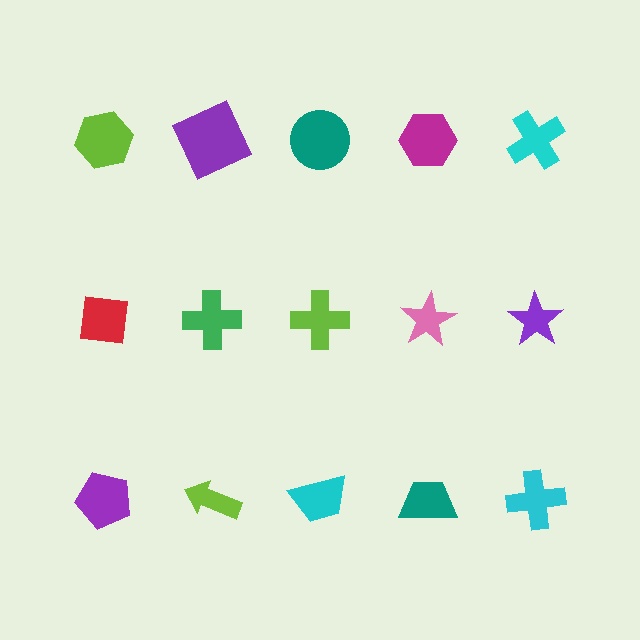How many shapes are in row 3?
5 shapes.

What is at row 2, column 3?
A lime cross.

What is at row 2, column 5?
A purple star.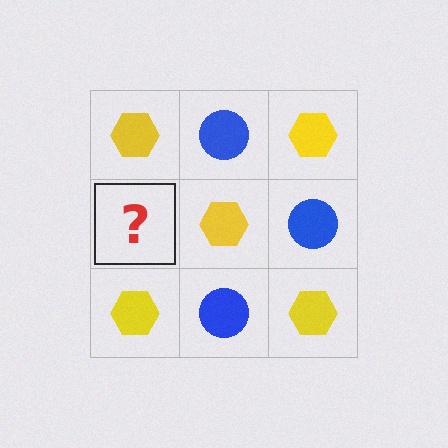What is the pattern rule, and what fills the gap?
The rule is that it alternates yellow hexagon and blue circle in a checkerboard pattern. The gap should be filled with a blue circle.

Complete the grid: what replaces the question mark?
The question mark should be replaced with a blue circle.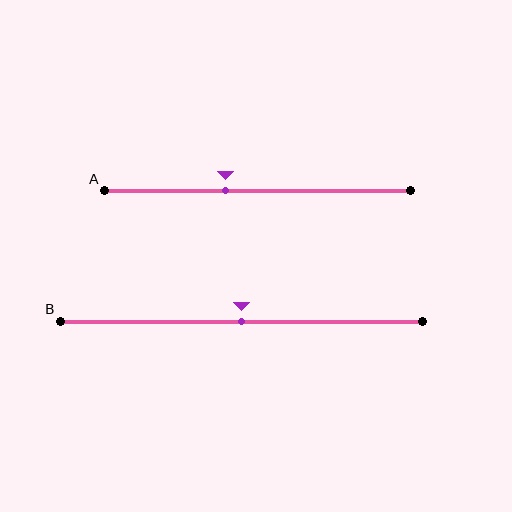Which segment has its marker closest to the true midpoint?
Segment B has its marker closest to the true midpoint.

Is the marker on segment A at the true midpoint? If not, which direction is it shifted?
No, the marker on segment A is shifted to the left by about 11% of the segment length.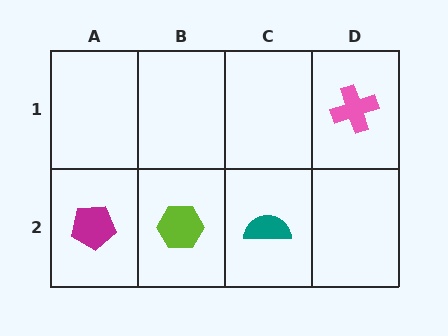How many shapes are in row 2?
3 shapes.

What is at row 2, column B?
A lime hexagon.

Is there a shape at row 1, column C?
No, that cell is empty.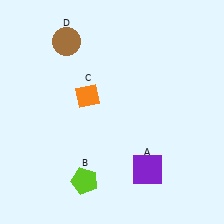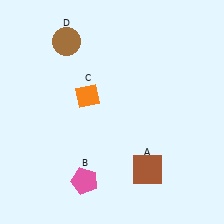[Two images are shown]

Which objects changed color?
A changed from purple to brown. B changed from lime to pink.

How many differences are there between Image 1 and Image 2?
There are 2 differences between the two images.